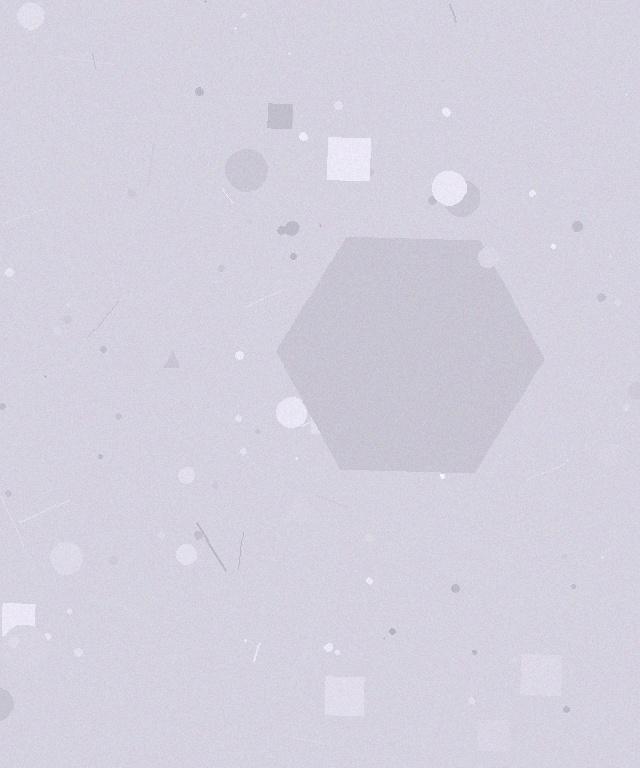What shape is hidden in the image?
A hexagon is hidden in the image.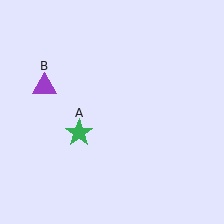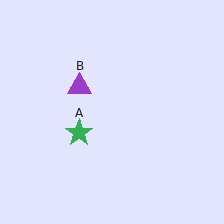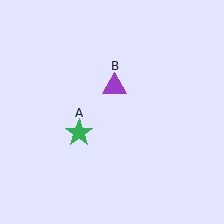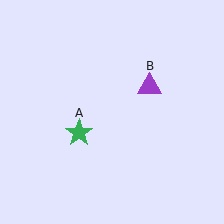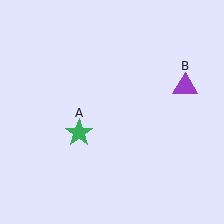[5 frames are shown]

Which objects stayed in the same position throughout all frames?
Green star (object A) remained stationary.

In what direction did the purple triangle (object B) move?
The purple triangle (object B) moved right.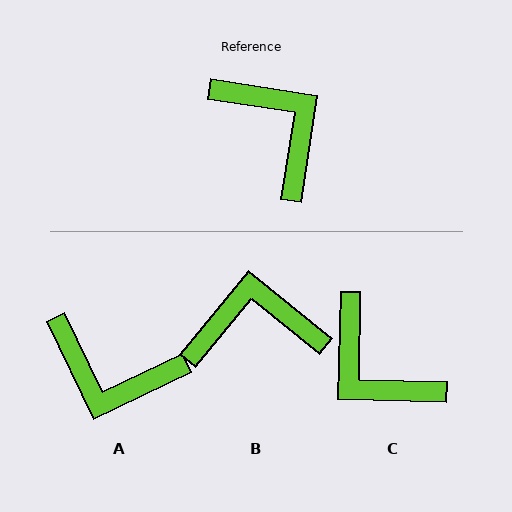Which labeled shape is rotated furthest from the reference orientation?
C, about 172 degrees away.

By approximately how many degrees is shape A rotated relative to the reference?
Approximately 146 degrees clockwise.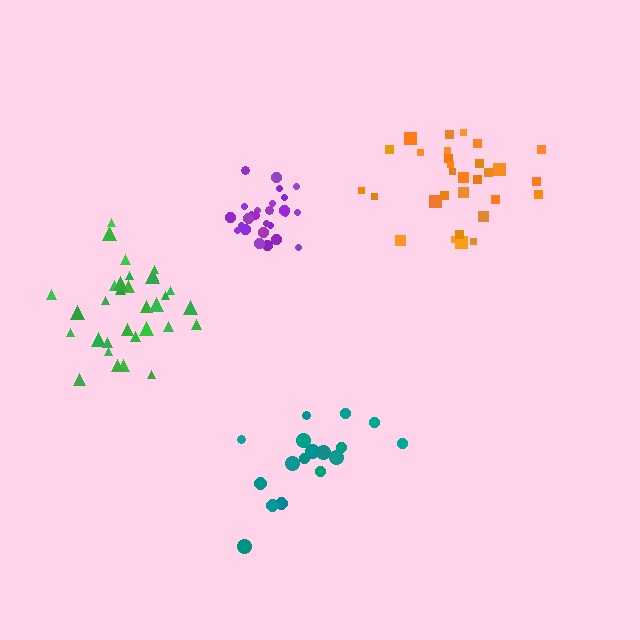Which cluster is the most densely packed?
Purple.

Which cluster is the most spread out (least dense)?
Teal.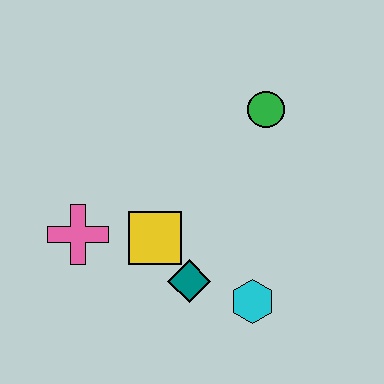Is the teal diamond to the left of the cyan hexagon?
Yes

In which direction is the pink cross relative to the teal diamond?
The pink cross is to the left of the teal diamond.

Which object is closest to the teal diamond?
The yellow square is closest to the teal diamond.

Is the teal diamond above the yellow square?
No